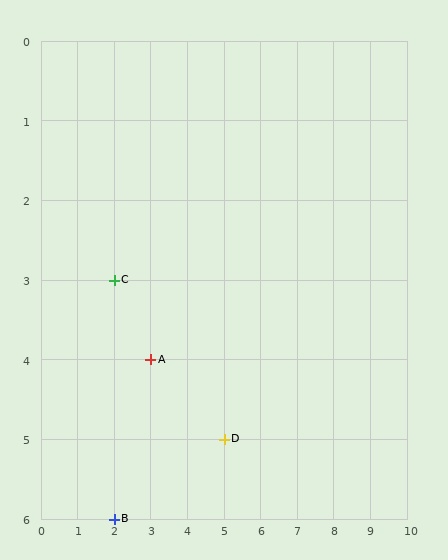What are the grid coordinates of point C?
Point C is at grid coordinates (2, 3).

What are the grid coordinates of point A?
Point A is at grid coordinates (3, 4).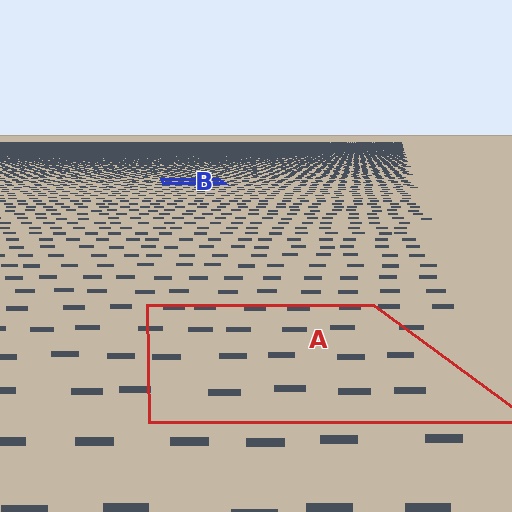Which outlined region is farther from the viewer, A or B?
Region B is farther from the viewer — the texture elements inside it appear smaller and more densely packed.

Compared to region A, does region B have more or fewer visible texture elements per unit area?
Region B has more texture elements per unit area — they are packed more densely because it is farther away.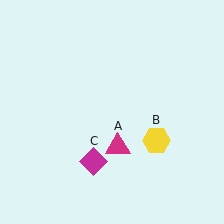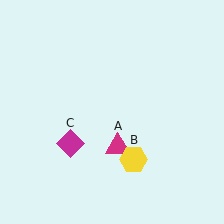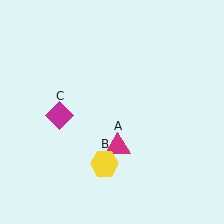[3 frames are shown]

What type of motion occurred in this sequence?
The yellow hexagon (object B), magenta diamond (object C) rotated clockwise around the center of the scene.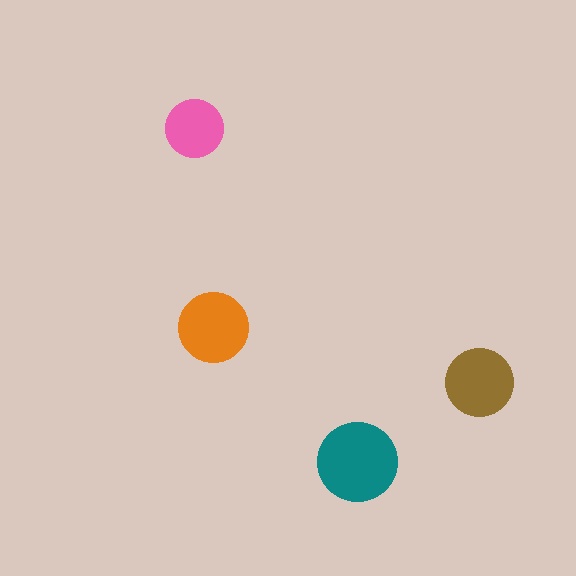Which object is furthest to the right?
The brown circle is rightmost.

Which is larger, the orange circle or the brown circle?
The orange one.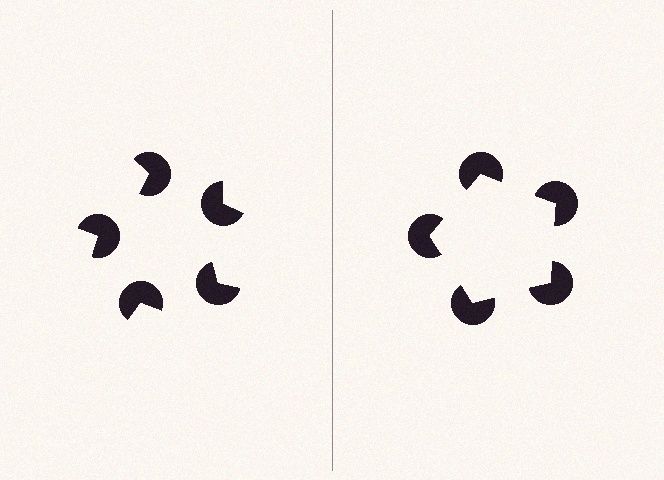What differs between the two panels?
The pac-man discs are positioned identically on both sides; only the wedge orientations differ. On the right they align to a pentagon; on the left they are misaligned.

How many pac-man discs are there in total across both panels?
10 — 5 on each side.